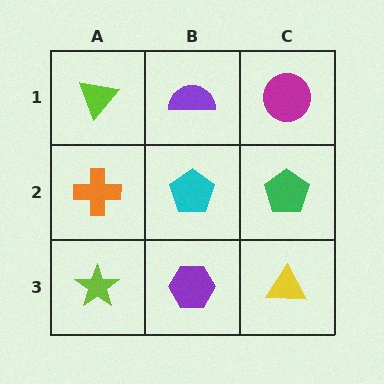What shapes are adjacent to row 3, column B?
A cyan pentagon (row 2, column B), a lime star (row 3, column A), a yellow triangle (row 3, column C).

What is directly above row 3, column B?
A cyan pentagon.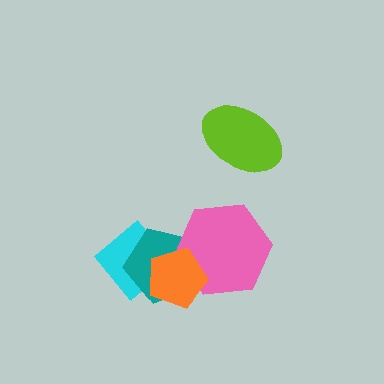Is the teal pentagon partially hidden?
Yes, it is partially covered by another shape.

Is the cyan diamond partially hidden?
Yes, it is partially covered by another shape.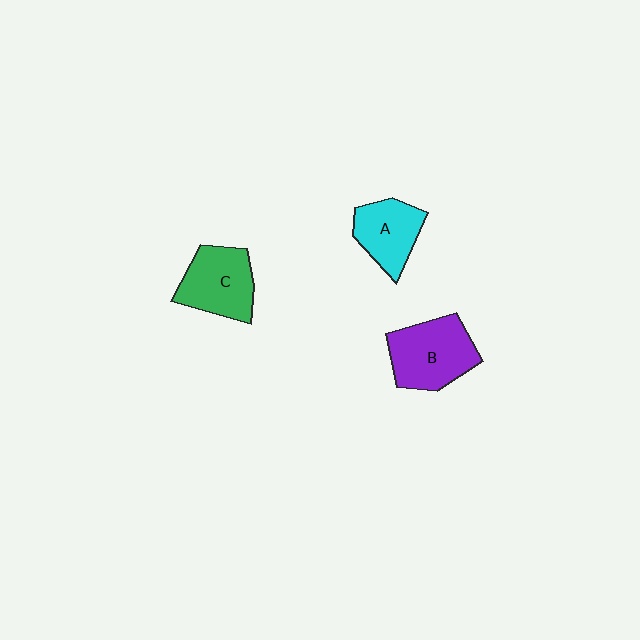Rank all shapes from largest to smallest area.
From largest to smallest: B (purple), C (green), A (cyan).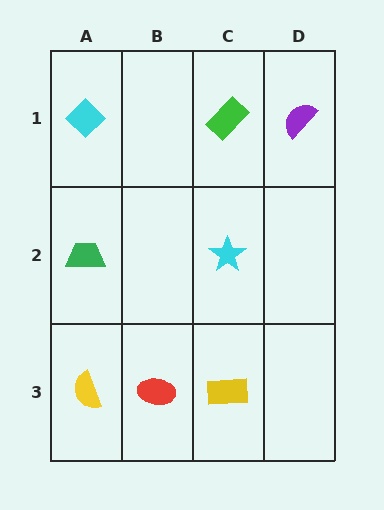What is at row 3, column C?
A yellow rectangle.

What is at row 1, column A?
A cyan diamond.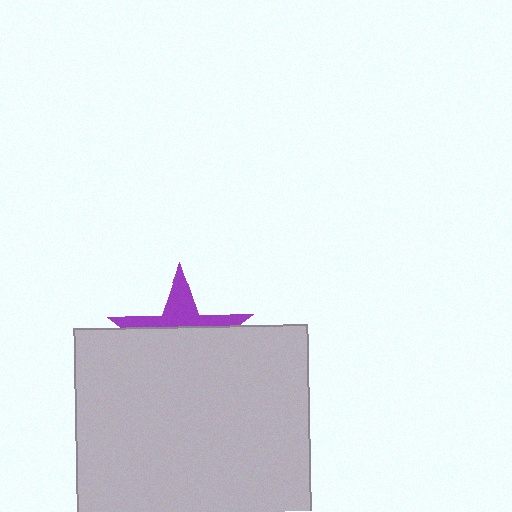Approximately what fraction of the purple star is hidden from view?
Roughly 64% of the purple star is hidden behind the light gray square.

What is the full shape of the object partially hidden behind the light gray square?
The partially hidden object is a purple star.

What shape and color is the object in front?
The object in front is a light gray square.